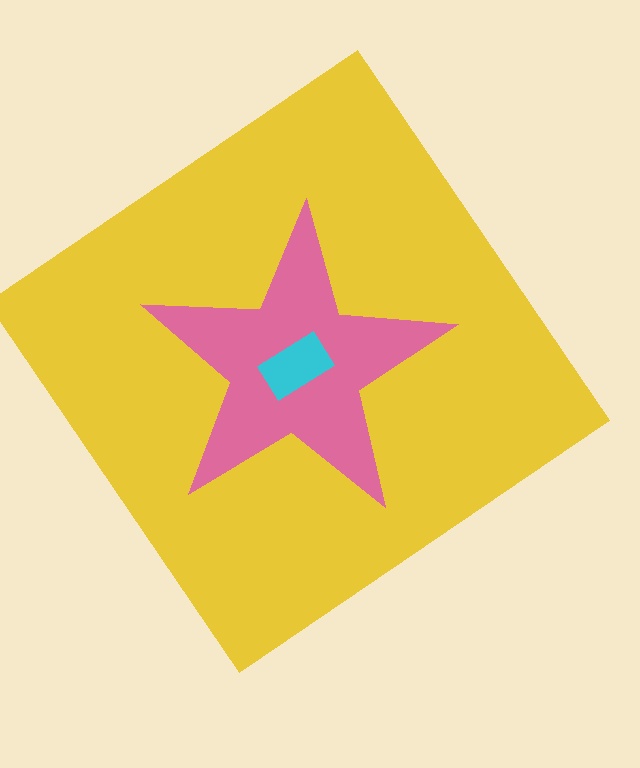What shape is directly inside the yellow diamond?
The pink star.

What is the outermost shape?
The yellow diamond.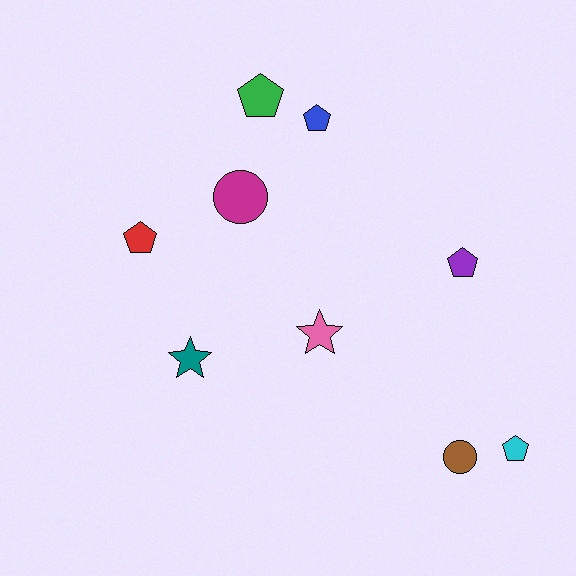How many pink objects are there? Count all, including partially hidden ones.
There is 1 pink object.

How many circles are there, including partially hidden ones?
There are 2 circles.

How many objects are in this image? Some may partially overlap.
There are 9 objects.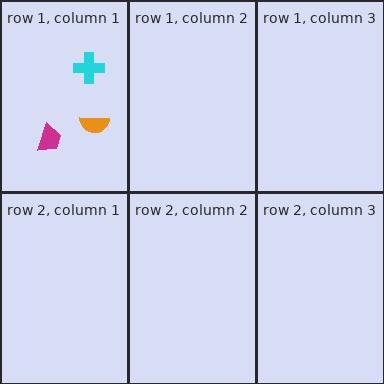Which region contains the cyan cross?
The row 1, column 1 region.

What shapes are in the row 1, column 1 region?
The magenta trapezoid, the orange semicircle, the cyan cross.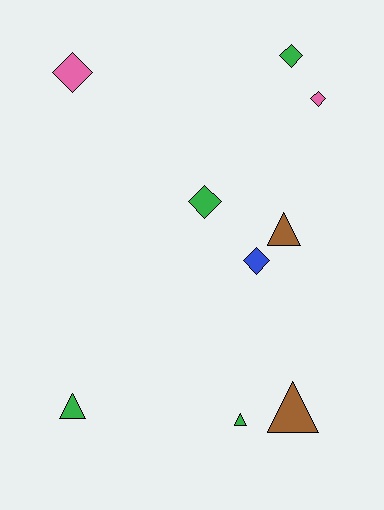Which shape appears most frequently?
Diamond, with 5 objects.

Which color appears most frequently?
Green, with 4 objects.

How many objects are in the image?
There are 9 objects.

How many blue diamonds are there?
There is 1 blue diamond.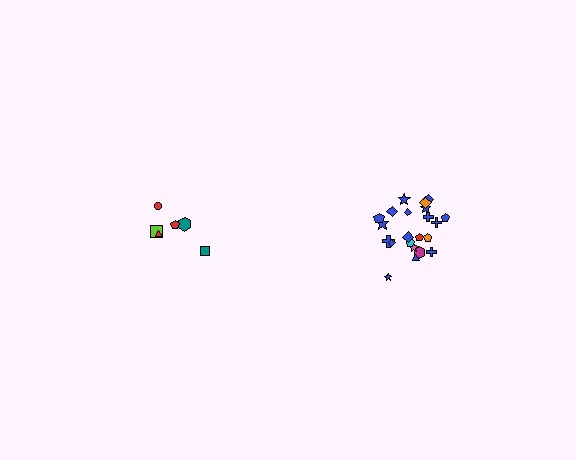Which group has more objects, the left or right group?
The right group.